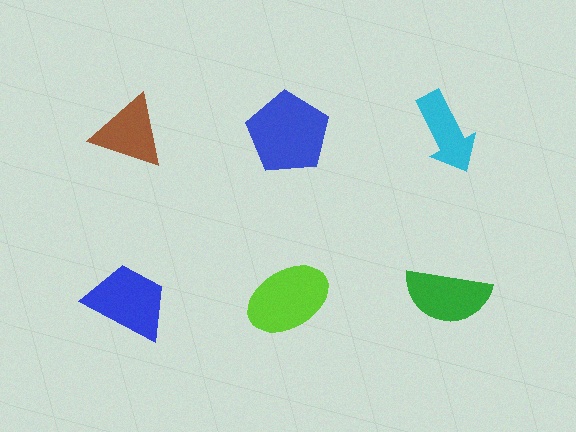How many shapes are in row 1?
3 shapes.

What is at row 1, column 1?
A brown triangle.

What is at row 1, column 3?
A cyan arrow.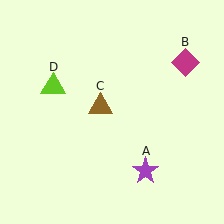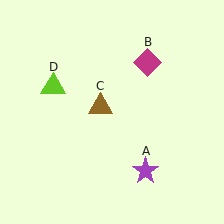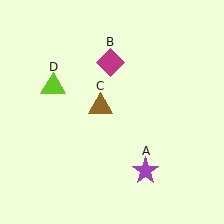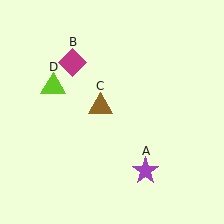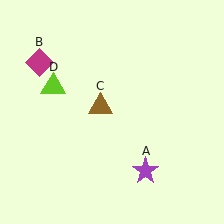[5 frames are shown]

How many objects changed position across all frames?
1 object changed position: magenta diamond (object B).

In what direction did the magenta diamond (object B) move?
The magenta diamond (object B) moved left.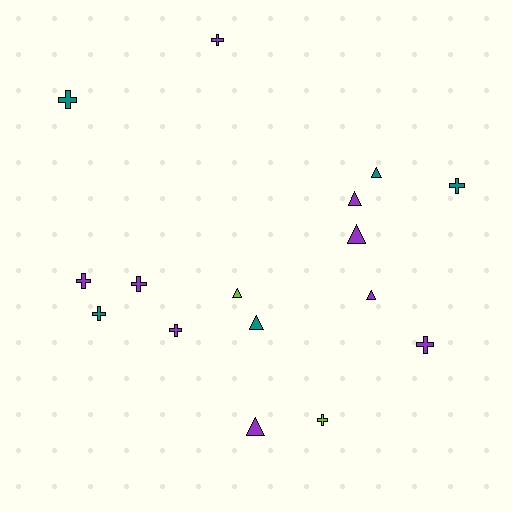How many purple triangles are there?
There are 4 purple triangles.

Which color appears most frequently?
Purple, with 9 objects.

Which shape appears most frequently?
Cross, with 9 objects.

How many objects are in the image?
There are 16 objects.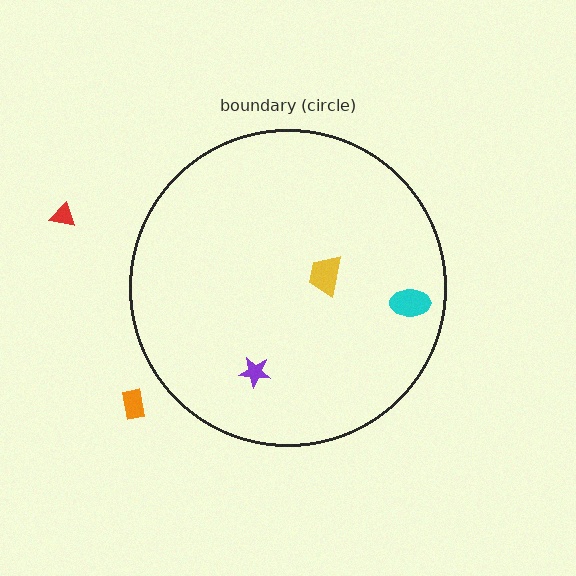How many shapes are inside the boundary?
3 inside, 2 outside.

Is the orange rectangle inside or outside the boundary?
Outside.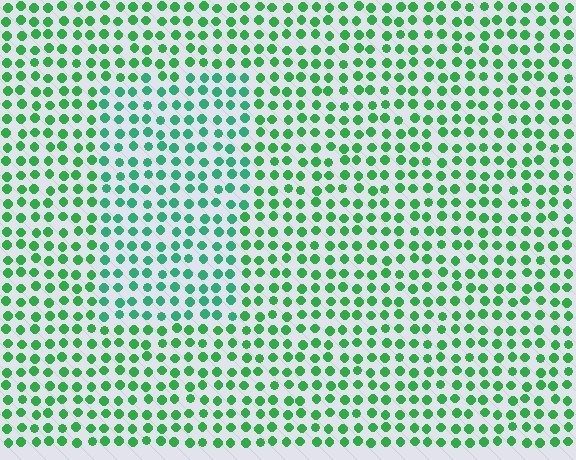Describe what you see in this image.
The image is filled with small green elements in a uniform arrangement. A rectangle-shaped region is visible where the elements are tinted to a slightly different hue, forming a subtle color boundary.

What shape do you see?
I see a rectangle.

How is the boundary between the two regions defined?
The boundary is defined purely by a slight shift in hue (about 24 degrees). Spacing, size, and orientation are identical on both sides.